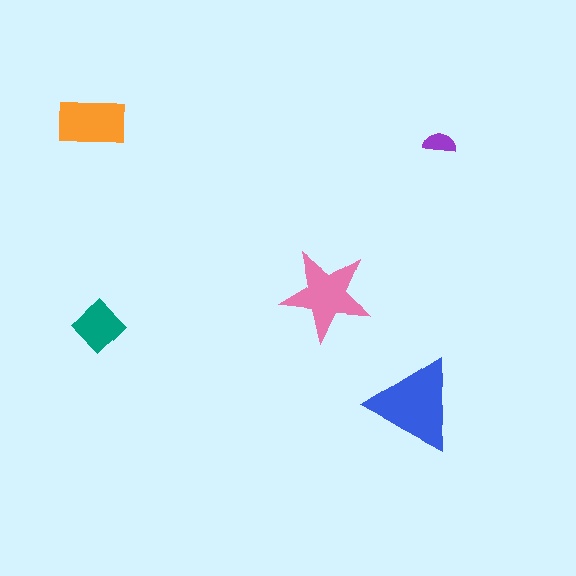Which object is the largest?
The blue triangle.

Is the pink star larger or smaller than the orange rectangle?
Larger.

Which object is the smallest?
The purple semicircle.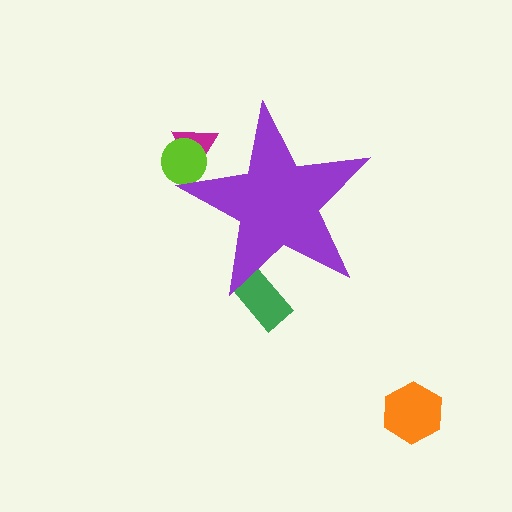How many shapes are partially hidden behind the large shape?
3 shapes are partially hidden.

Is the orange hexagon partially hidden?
No, the orange hexagon is fully visible.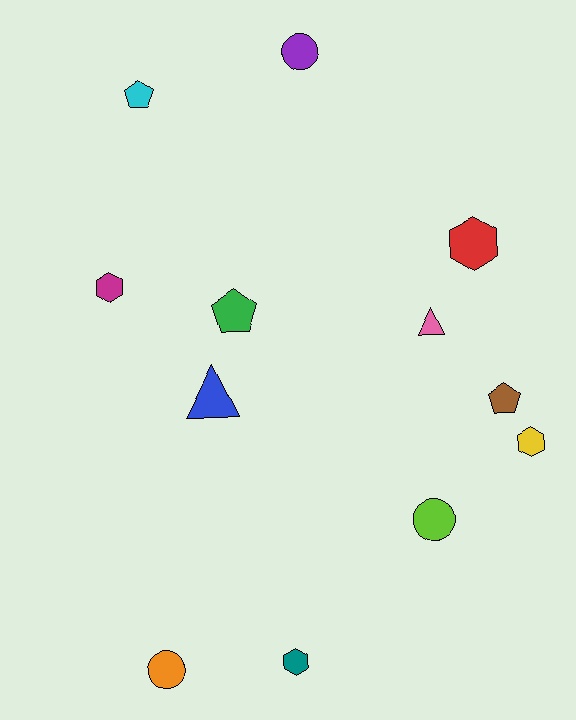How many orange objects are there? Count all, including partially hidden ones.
There is 1 orange object.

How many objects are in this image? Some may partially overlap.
There are 12 objects.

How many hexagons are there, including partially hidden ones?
There are 4 hexagons.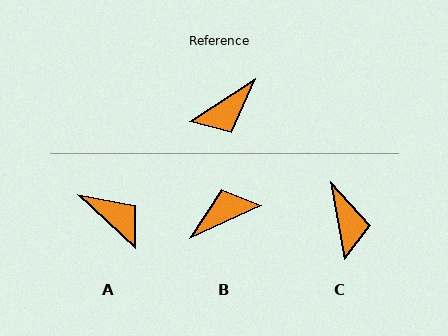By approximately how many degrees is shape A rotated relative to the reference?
Approximately 104 degrees counter-clockwise.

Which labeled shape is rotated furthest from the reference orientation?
B, about 171 degrees away.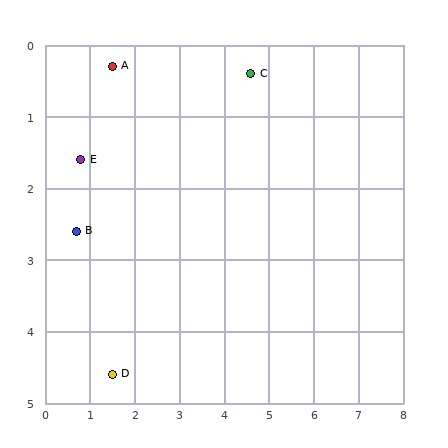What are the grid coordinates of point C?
Point C is at approximately (4.6, 0.4).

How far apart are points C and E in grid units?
Points C and E are about 4.0 grid units apart.